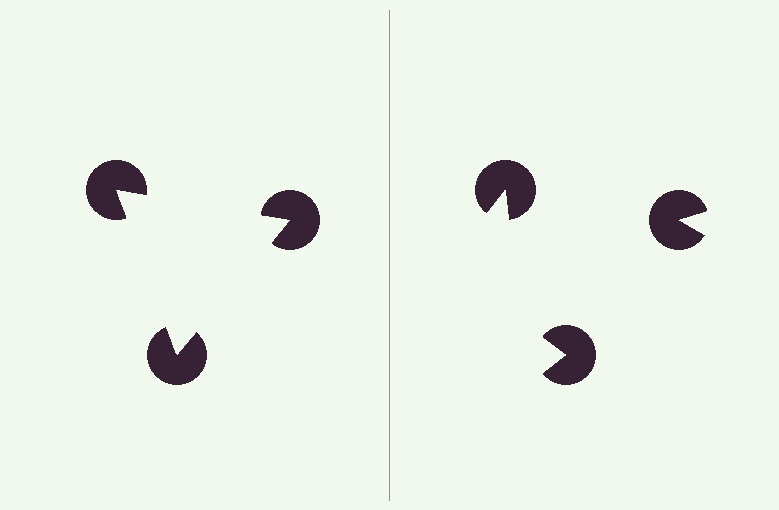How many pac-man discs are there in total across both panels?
6 — 3 on each side.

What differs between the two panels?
The pac-man discs are positioned identically on both sides; only the wedge orientations differ. On the left they align to a triangle; on the right they are misaligned.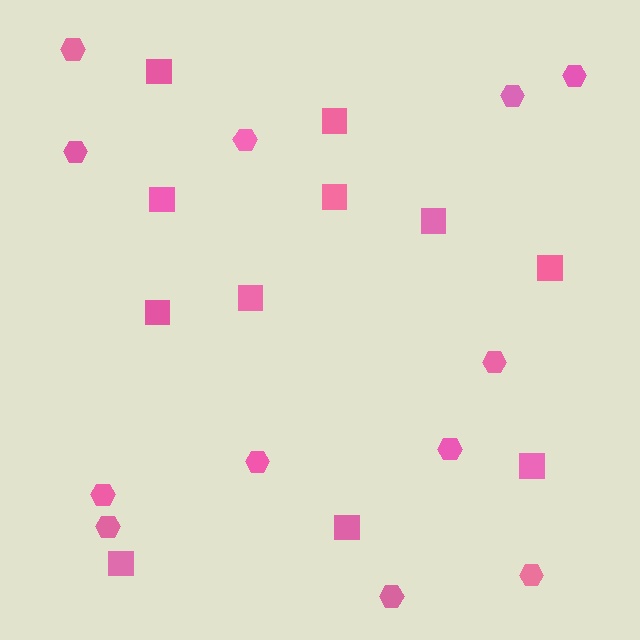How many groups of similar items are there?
There are 2 groups: one group of hexagons (12) and one group of squares (11).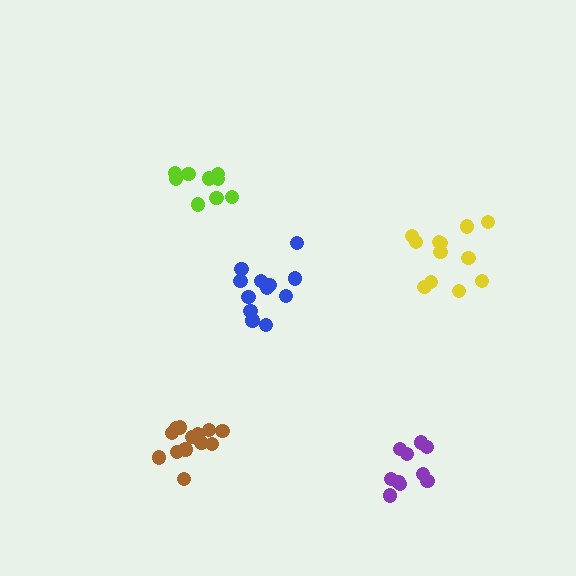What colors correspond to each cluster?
The clusters are colored: brown, lime, blue, yellow, purple.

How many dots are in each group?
Group 1: 13 dots, Group 2: 9 dots, Group 3: 13 dots, Group 4: 12 dots, Group 5: 10 dots (57 total).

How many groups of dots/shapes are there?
There are 5 groups.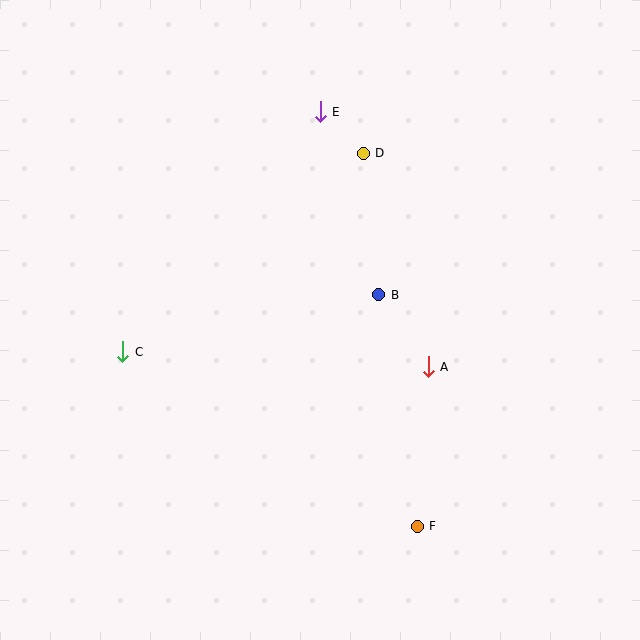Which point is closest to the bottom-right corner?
Point F is closest to the bottom-right corner.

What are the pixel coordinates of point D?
Point D is at (363, 153).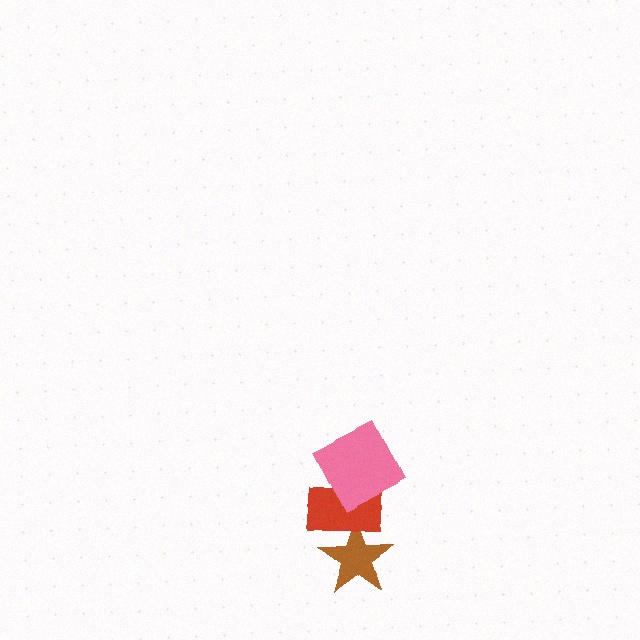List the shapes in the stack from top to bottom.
From top to bottom: the pink square, the red rectangle, the brown star.